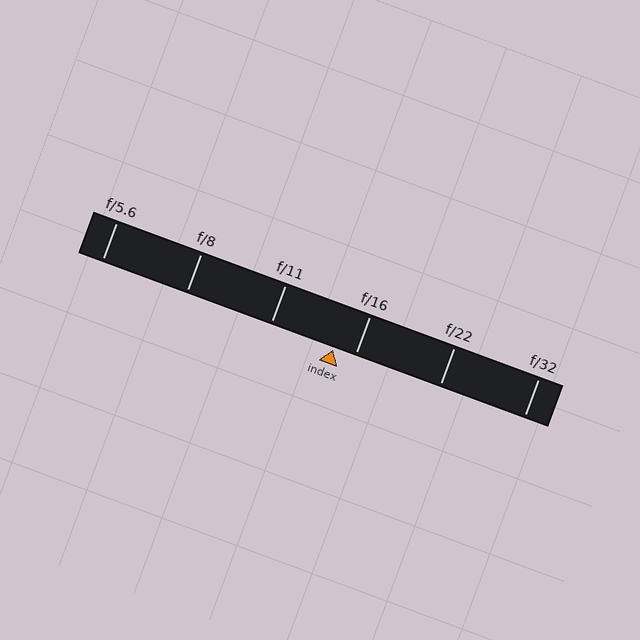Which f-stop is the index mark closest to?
The index mark is closest to f/16.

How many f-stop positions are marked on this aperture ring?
There are 6 f-stop positions marked.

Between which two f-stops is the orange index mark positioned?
The index mark is between f/11 and f/16.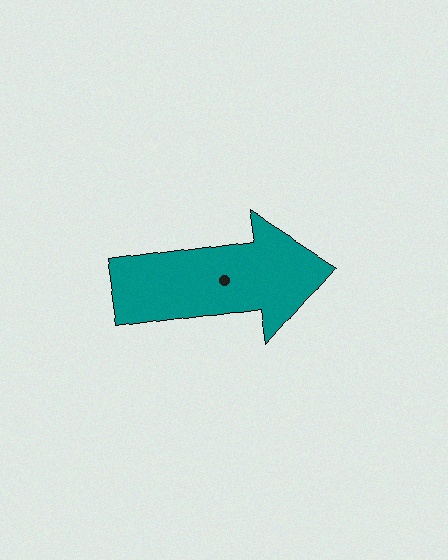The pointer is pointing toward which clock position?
Roughly 3 o'clock.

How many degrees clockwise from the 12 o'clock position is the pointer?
Approximately 82 degrees.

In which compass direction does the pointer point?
East.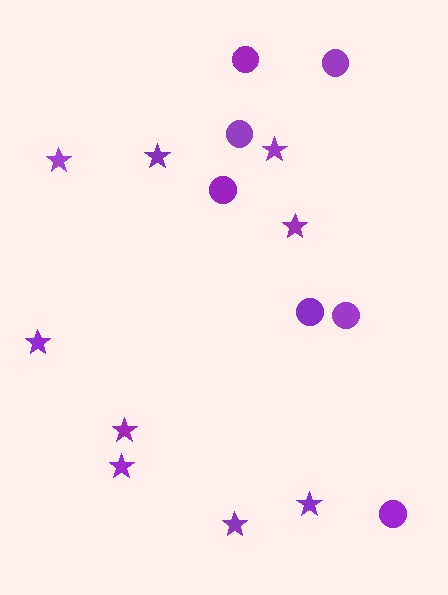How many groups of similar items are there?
There are 2 groups: one group of circles (7) and one group of stars (9).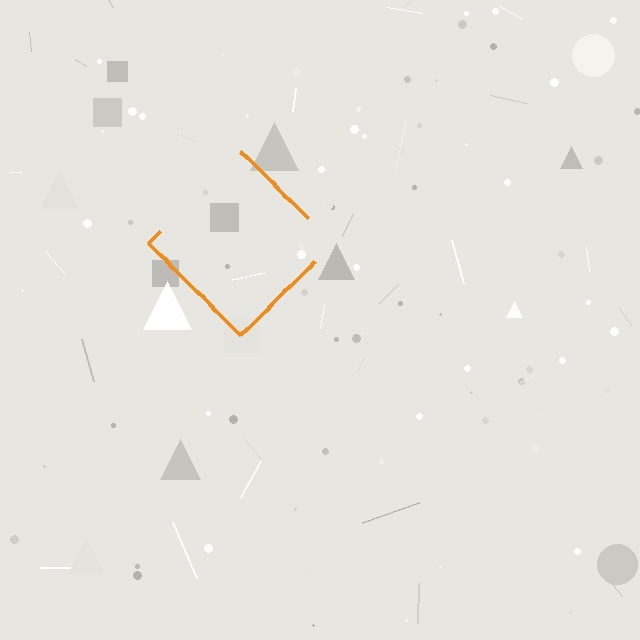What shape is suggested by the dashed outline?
The dashed outline suggests a diamond.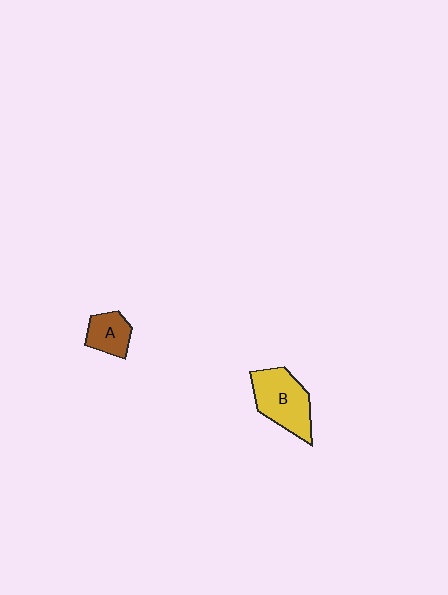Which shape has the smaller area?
Shape A (brown).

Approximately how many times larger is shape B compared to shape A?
Approximately 1.8 times.